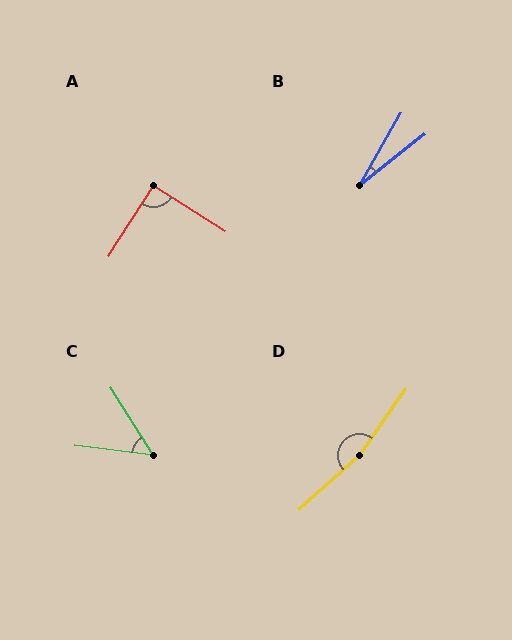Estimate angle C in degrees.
Approximately 51 degrees.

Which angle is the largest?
D, at approximately 168 degrees.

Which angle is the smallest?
B, at approximately 22 degrees.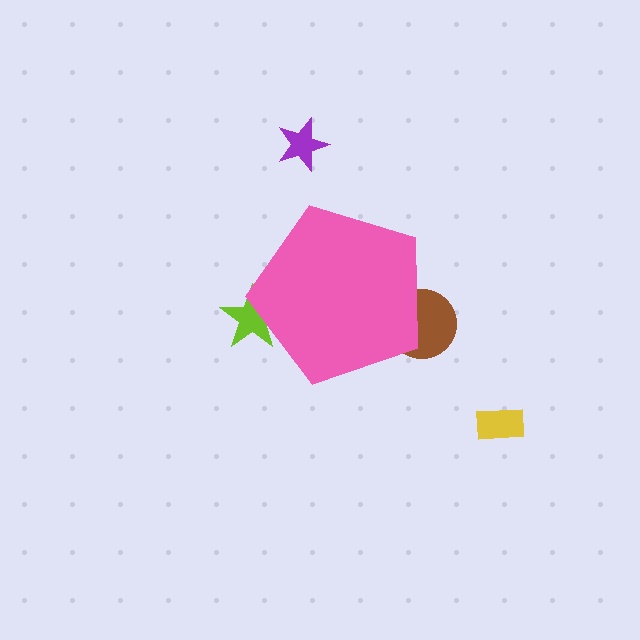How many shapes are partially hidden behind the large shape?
2 shapes are partially hidden.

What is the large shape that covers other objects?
A pink pentagon.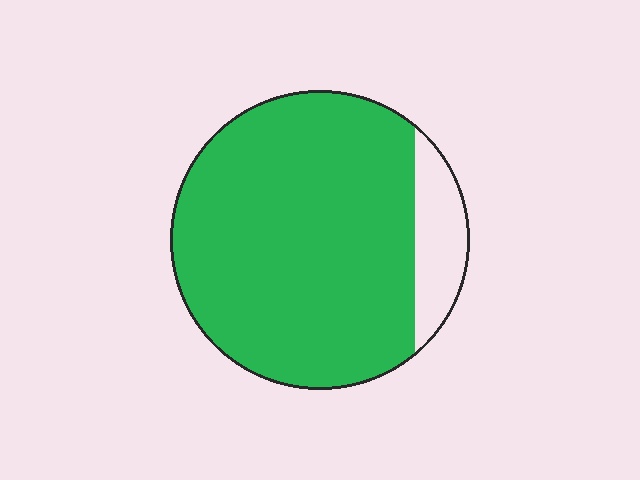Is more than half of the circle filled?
Yes.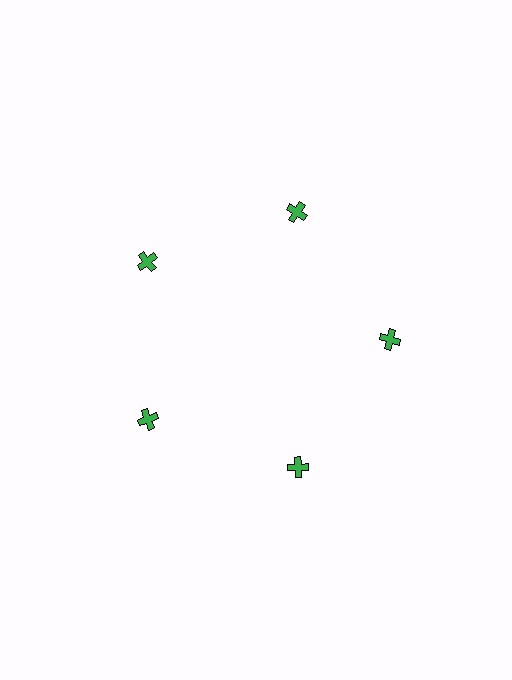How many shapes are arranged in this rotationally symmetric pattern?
There are 5 shapes, arranged in 5 groups of 1.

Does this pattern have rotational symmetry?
Yes, this pattern has 5-fold rotational symmetry. It looks the same after rotating 72 degrees around the center.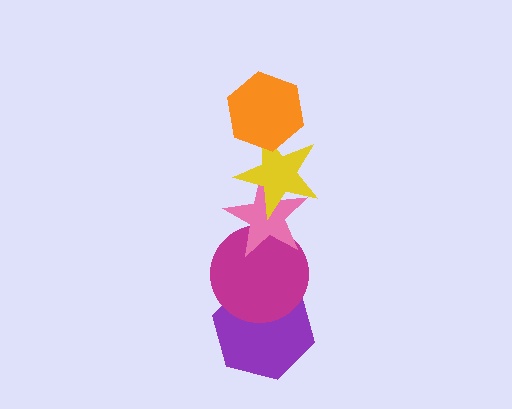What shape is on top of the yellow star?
The orange hexagon is on top of the yellow star.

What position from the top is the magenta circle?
The magenta circle is 4th from the top.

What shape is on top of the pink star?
The yellow star is on top of the pink star.